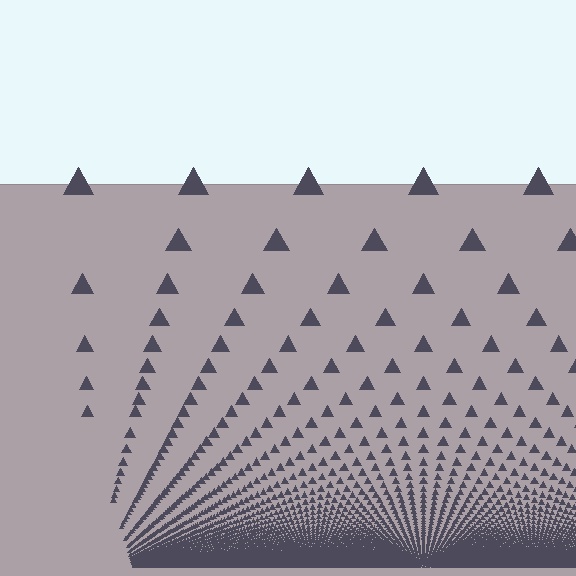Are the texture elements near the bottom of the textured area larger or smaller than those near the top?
Smaller. The gradient is inverted — elements near the bottom are smaller and denser.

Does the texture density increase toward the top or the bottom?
Density increases toward the bottom.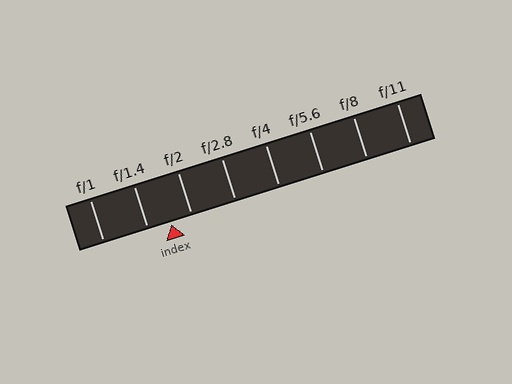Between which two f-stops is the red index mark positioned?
The index mark is between f/1.4 and f/2.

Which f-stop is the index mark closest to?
The index mark is closest to f/2.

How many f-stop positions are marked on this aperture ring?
There are 8 f-stop positions marked.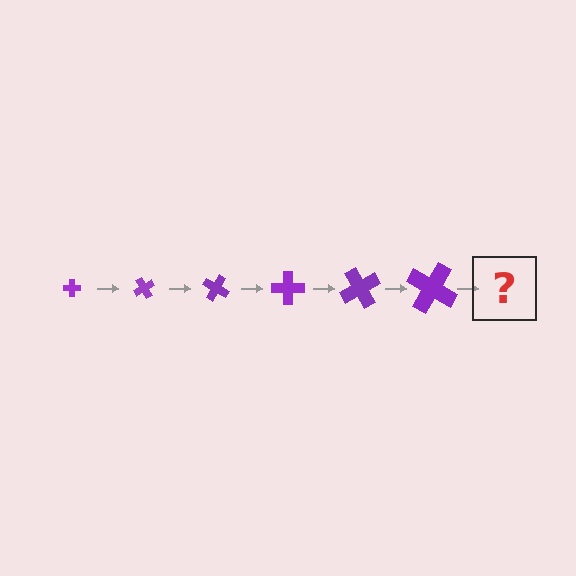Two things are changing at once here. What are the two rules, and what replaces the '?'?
The two rules are that the cross grows larger each step and it rotates 60 degrees each step. The '?' should be a cross, larger than the previous one and rotated 360 degrees from the start.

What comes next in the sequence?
The next element should be a cross, larger than the previous one and rotated 360 degrees from the start.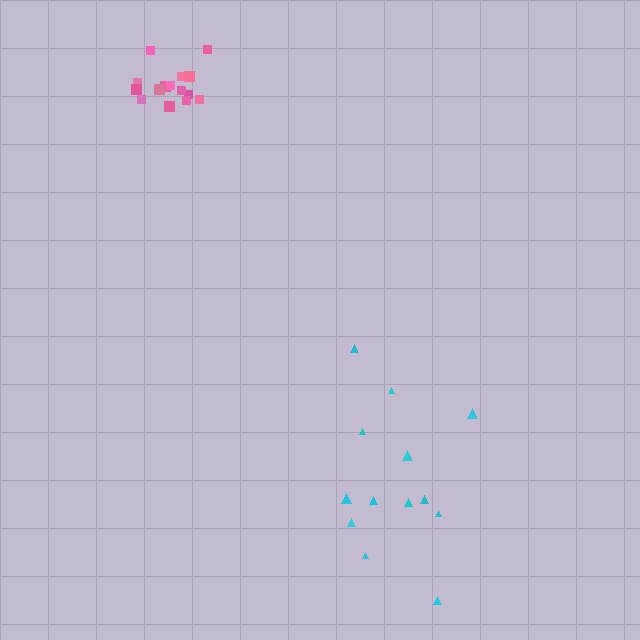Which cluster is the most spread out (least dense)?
Cyan.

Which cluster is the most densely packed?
Pink.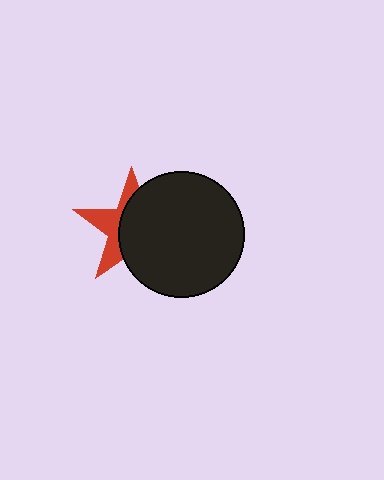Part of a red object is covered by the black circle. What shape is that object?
It is a star.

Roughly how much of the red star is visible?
A small part of it is visible (roughly 38%).